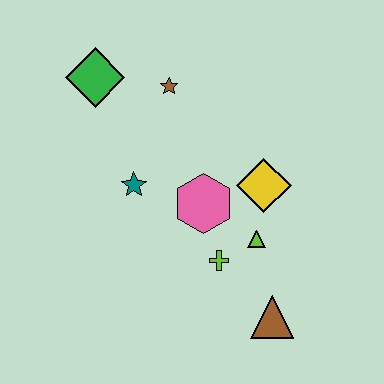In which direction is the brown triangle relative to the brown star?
The brown triangle is below the brown star.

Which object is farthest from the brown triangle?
The green diamond is farthest from the brown triangle.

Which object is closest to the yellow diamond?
The lime triangle is closest to the yellow diamond.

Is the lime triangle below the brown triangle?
No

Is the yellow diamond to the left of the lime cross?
No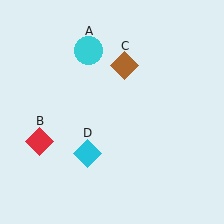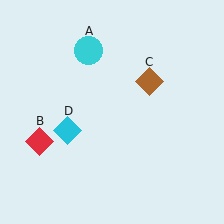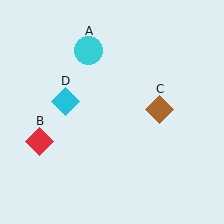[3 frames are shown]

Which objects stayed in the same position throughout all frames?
Cyan circle (object A) and red diamond (object B) remained stationary.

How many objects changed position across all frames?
2 objects changed position: brown diamond (object C), cyan diamond (object D).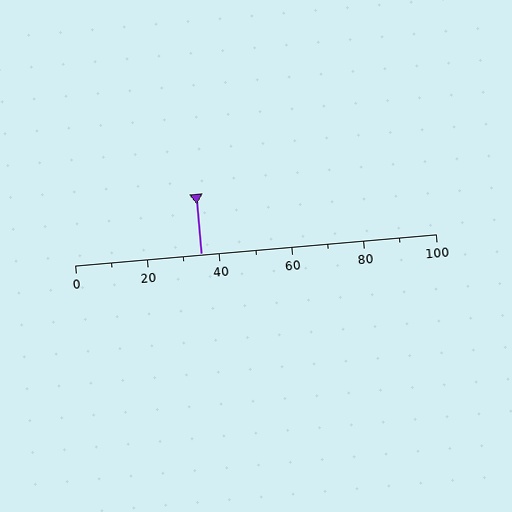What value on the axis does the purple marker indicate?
The marker indicates approximately 35.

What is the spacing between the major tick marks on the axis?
The major ticks are spaced 20 apart.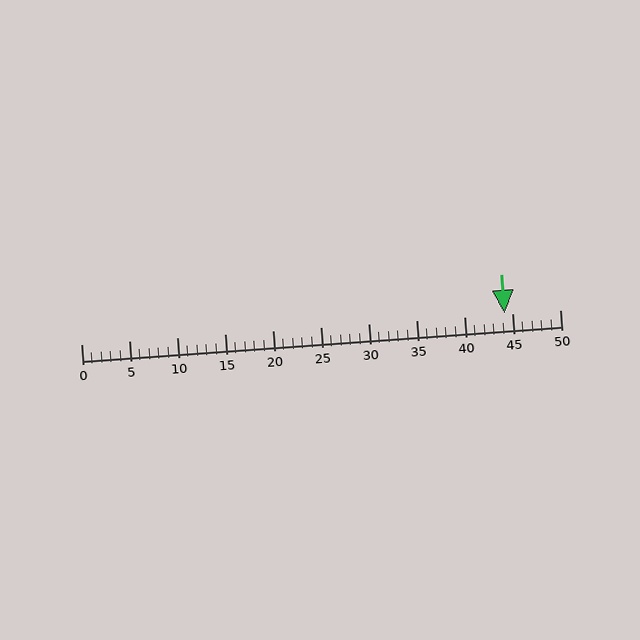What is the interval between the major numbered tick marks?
The major tick marks are spaced 5 units apart.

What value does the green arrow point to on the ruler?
The green arrow points to approximately 44.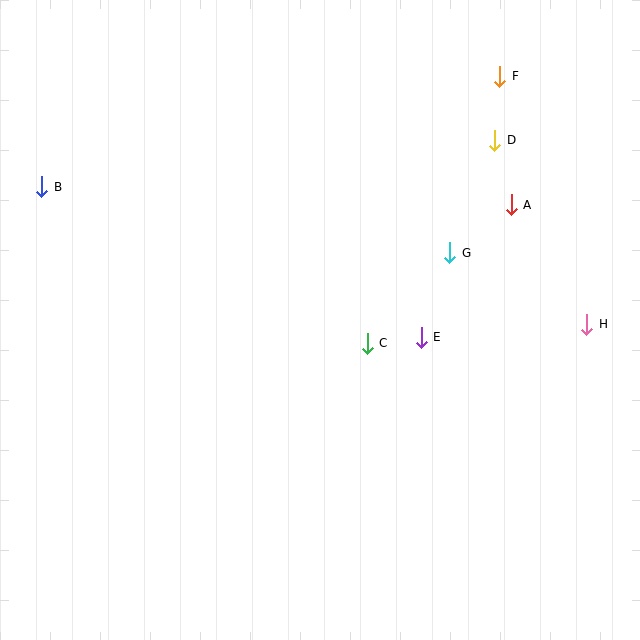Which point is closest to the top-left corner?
Point B is closest to the top-left corner.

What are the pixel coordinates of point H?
Point H is at (587, 324).